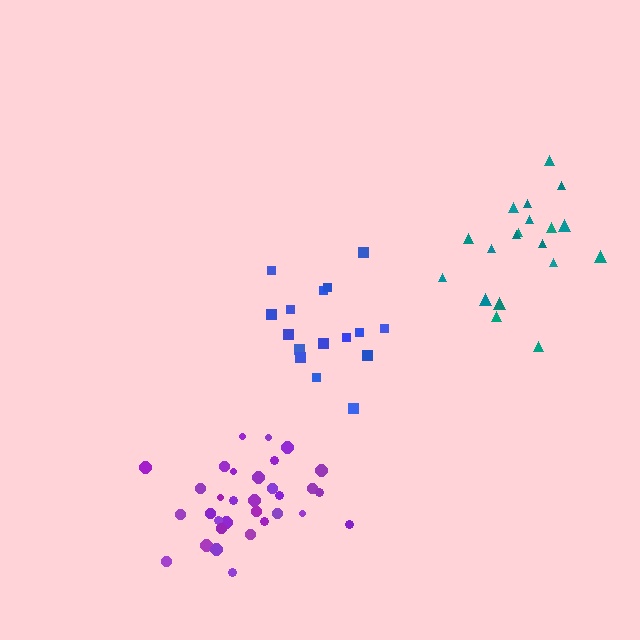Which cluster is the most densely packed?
Purple.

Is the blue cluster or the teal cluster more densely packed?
Teal.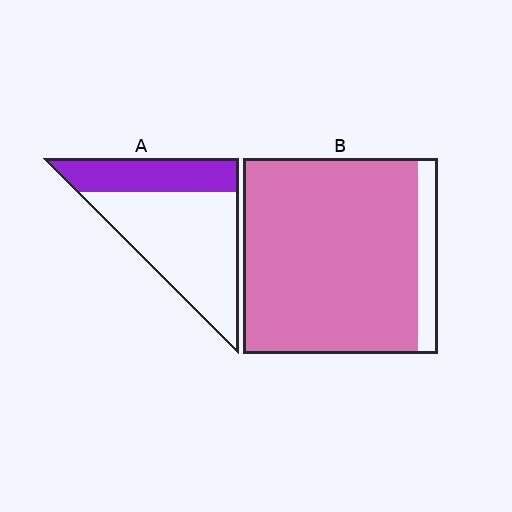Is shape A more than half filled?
No.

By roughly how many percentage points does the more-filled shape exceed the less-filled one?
By roughly 60 percentage points (B over A).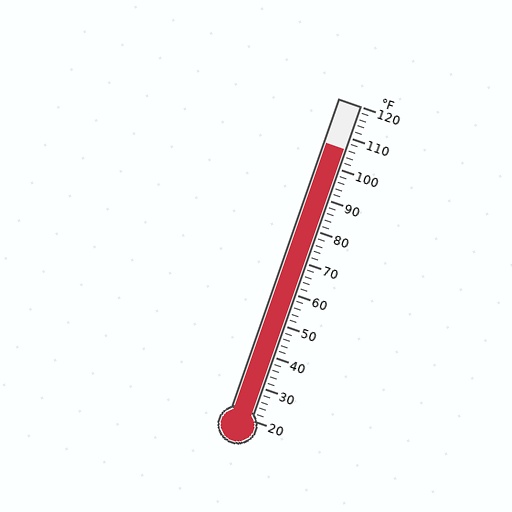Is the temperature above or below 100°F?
The temperature is above 100°F.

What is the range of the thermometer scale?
The thermometer scale ranges from 20°F to 120°F.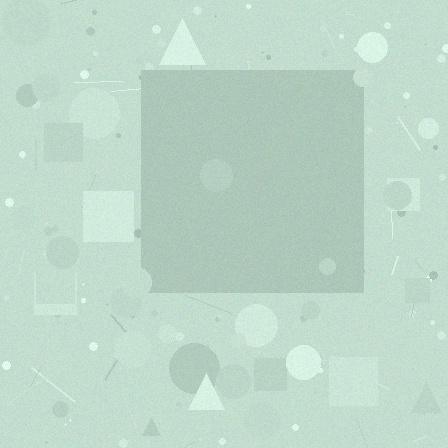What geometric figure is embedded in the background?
A square is embedded in the background.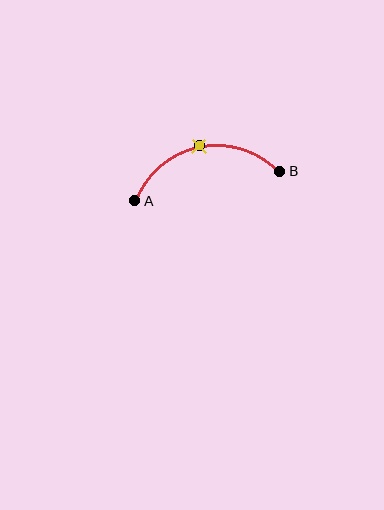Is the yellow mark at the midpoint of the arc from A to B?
Yes. The yellow mark lies on the arc at equal arc-length from both A and B — it is the arc midpoint.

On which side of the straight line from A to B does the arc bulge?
The arc bulges above the straight line connecting A and B.